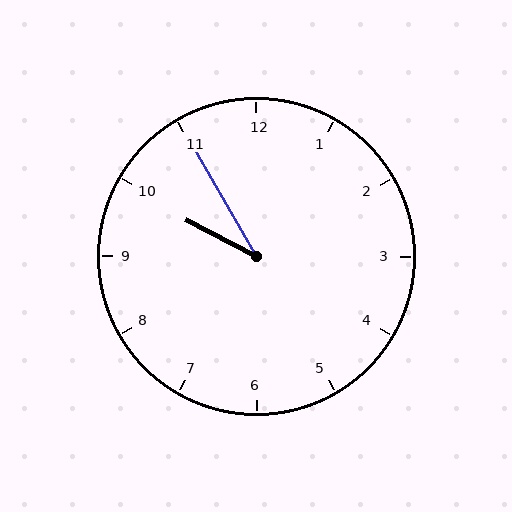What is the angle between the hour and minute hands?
Approximately 32 degrees.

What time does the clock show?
9:55.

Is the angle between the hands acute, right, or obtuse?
It is acute.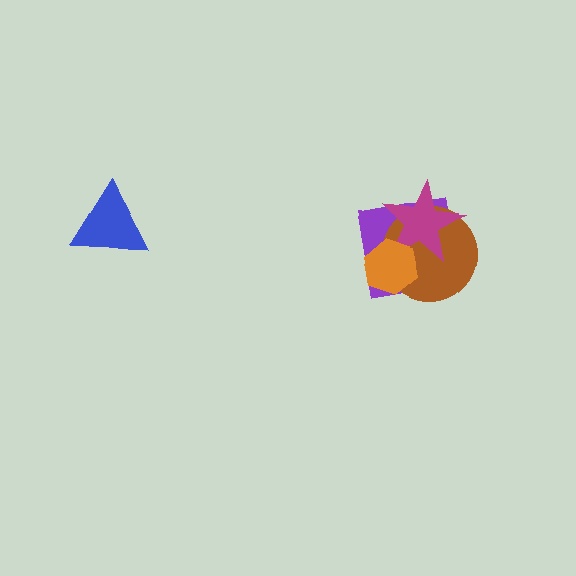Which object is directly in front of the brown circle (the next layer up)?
The magenta star is directly in front of the brown circle.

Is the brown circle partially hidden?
Yes, it is partially covered by another shape.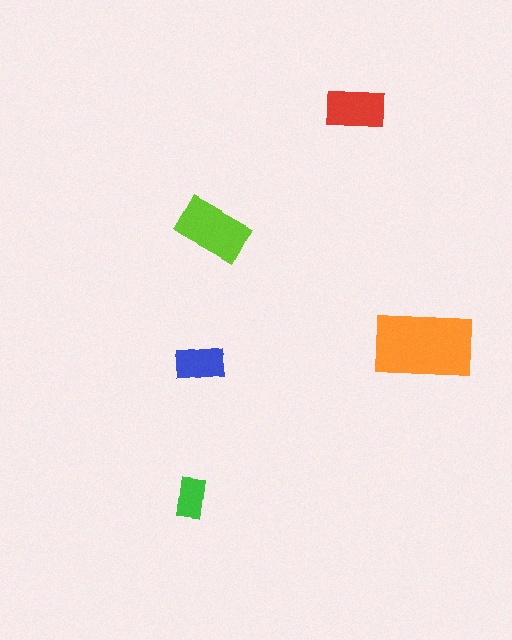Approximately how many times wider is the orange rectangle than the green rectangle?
About 2.5 times wider.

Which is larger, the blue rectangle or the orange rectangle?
The orange one.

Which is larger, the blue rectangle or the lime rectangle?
The lime one.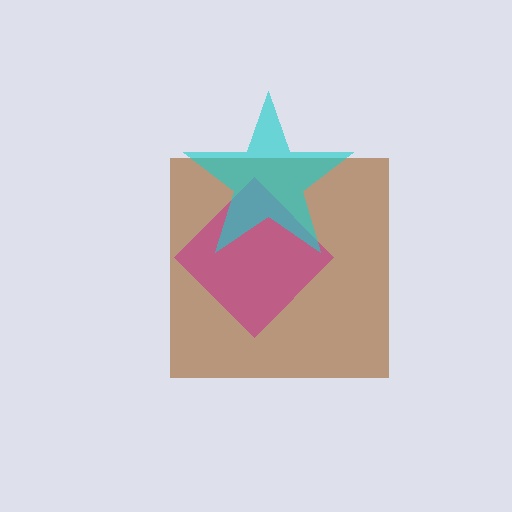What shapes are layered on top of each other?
The layered shapes are: a brown square, a magenta diamond, a cyan star.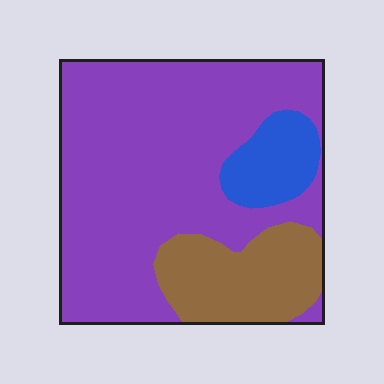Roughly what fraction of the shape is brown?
Brown covers 20% of the shape.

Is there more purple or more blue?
Purple.